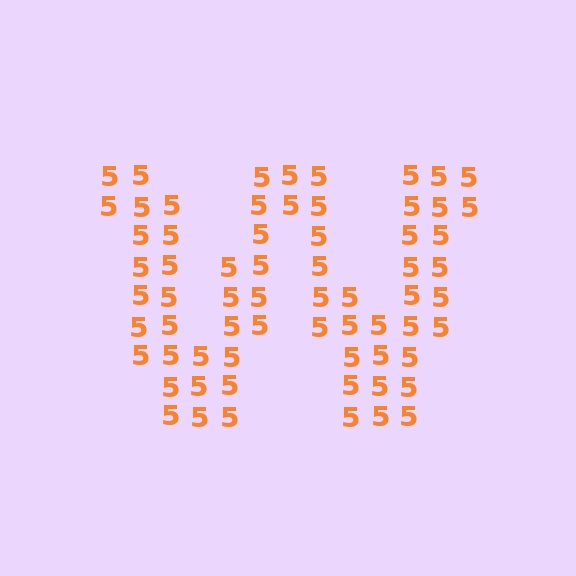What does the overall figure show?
The overall figure shows the letter W.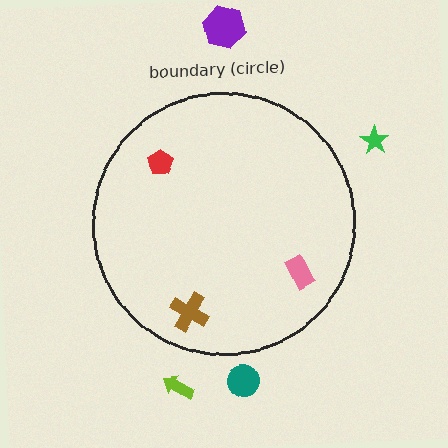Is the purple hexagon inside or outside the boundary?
Outside.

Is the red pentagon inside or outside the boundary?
Inside.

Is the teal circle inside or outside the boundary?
Outside.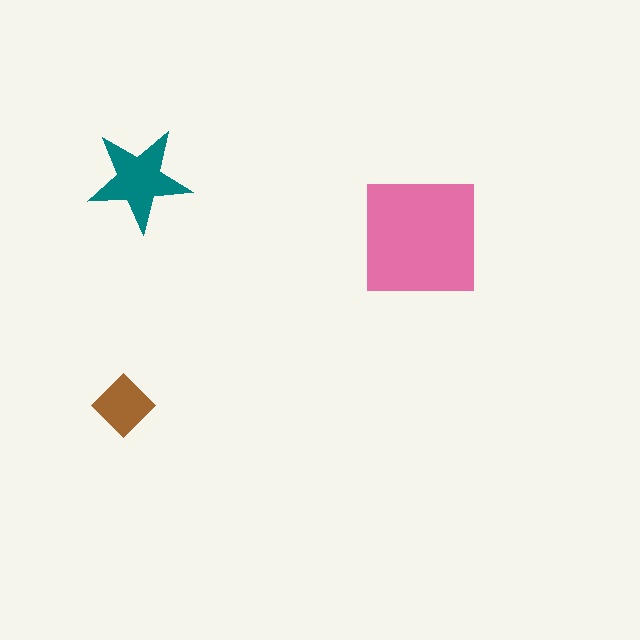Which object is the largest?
The pink square.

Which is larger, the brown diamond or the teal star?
The teal star.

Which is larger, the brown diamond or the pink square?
The pink square.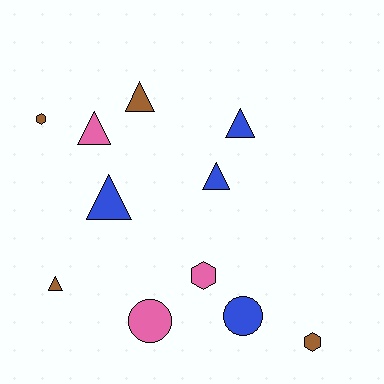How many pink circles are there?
There is 1 pink circle.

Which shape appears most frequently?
Triangle, with 6 objects.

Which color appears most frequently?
Blue, with 4 objects.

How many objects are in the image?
There are 11 objects.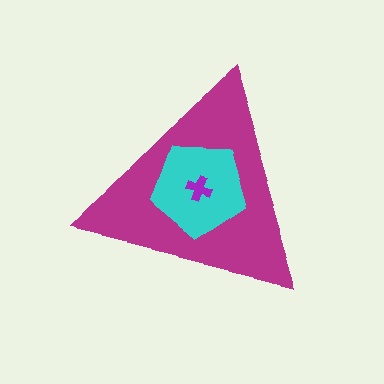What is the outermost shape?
The magenta triangle.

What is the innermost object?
The purple cross.